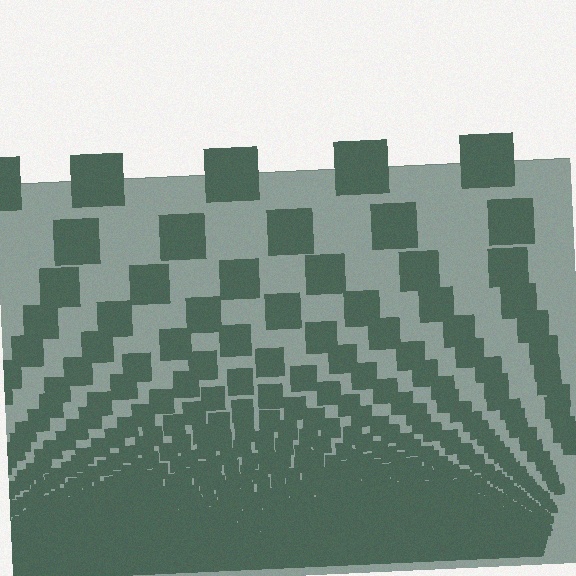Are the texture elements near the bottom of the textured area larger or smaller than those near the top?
Smaller. The gradient is inverted — elements near the bottom are smaller and denser.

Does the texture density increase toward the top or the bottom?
Density increases toward the bottom.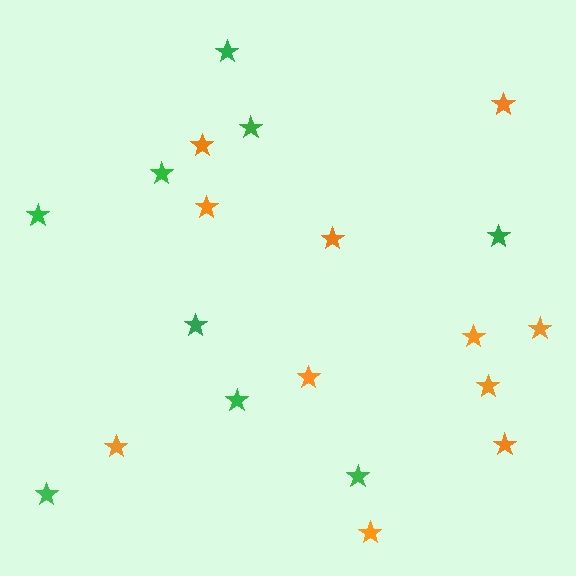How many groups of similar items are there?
There are 2 groups: one group of orange stars (11) and one group of green stars (9).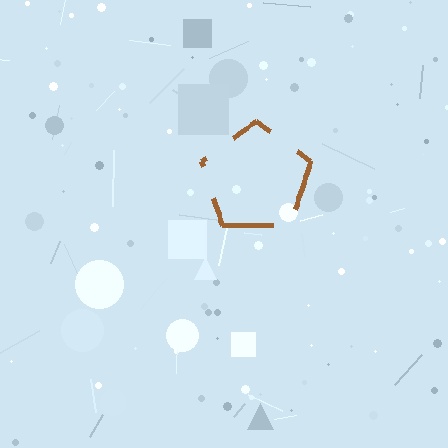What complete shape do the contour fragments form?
The contour fragments form a pentagon.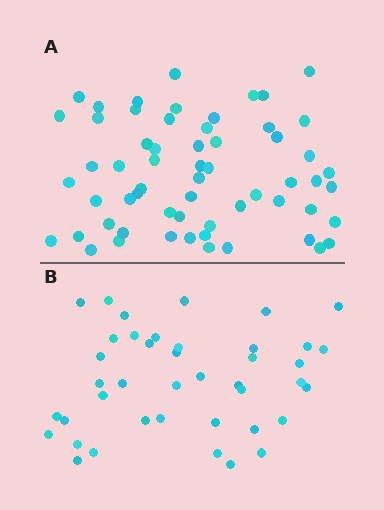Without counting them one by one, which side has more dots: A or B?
Region A (the top region) has more dots.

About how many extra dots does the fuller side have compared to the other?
Region A has approximately 20 more dots than region B.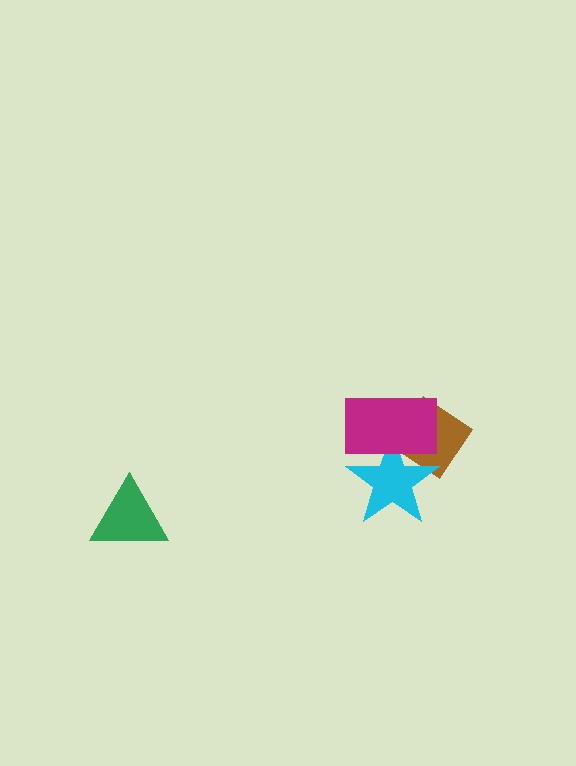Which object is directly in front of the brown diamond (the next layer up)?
The cyan star is directly in front of the brown diamond.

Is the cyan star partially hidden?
Yes, it is partially covered by another shape.